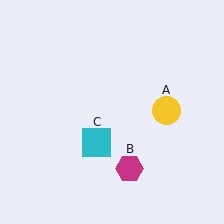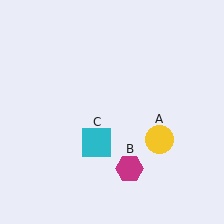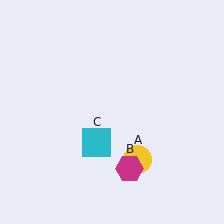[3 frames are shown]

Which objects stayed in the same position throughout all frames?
Magenta hexagon (object B) and cyan square (object C) remained stationary.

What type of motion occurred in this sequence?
The yellow circle (object A) rotated clockwise around the center of the scene.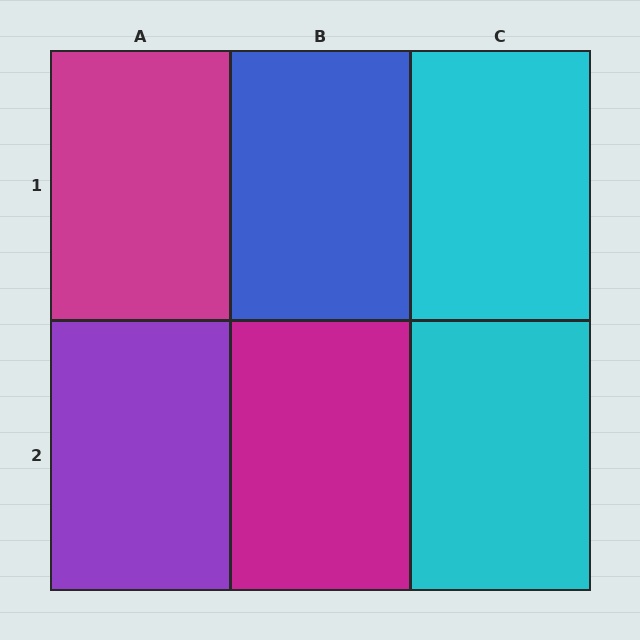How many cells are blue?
1 cell is blue.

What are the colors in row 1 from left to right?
Magenta, blue, cyan.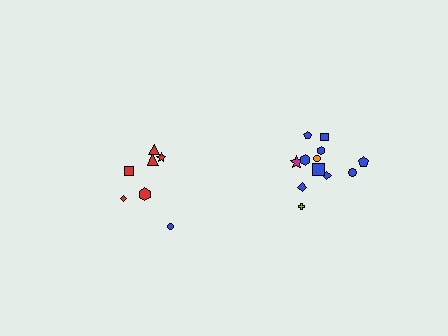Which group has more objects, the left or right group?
The right group.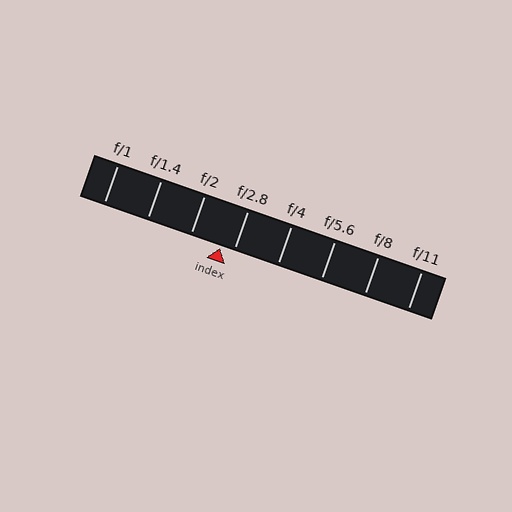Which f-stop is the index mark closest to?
The index mark is closest to f/2.8.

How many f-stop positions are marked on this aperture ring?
There are 8 f-stop positions marked.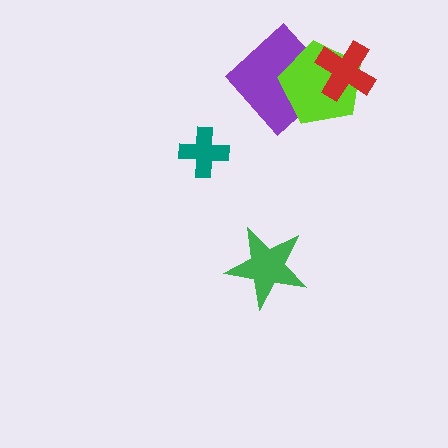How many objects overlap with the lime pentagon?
2 objects overlap with the lime pentagon.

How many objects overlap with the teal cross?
0 objects overlap with the teal cross.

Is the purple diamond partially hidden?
Yes, it is partially covered by another shape.